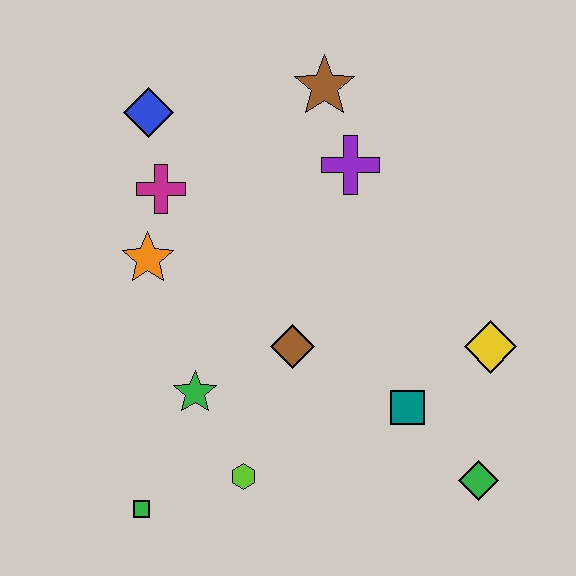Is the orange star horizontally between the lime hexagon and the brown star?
No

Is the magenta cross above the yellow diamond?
Yes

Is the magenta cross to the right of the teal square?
No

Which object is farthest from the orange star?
The green diamond is farthest from the orange star.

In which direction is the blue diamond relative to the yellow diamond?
The blue diamond is to the left of the yellow diamond.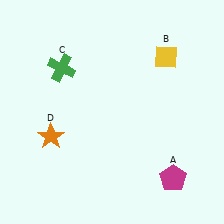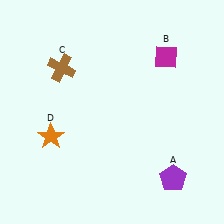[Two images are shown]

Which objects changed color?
A changed from magenta to purple. B changed from yellow to magenta. C changed from green to brown.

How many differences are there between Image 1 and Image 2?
There are 3 differences between the two images.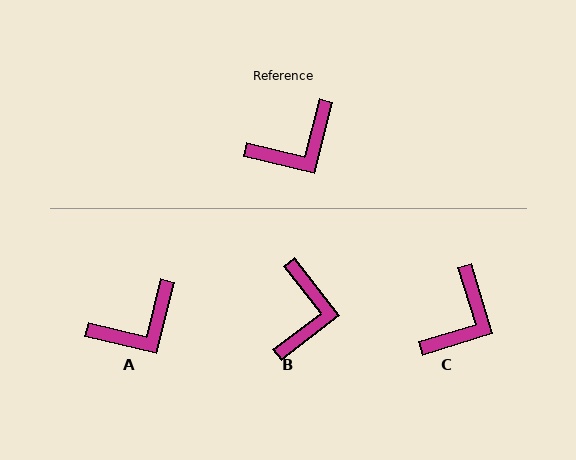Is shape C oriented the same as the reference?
No, it is off by about 31 degrees.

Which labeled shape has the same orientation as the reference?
A.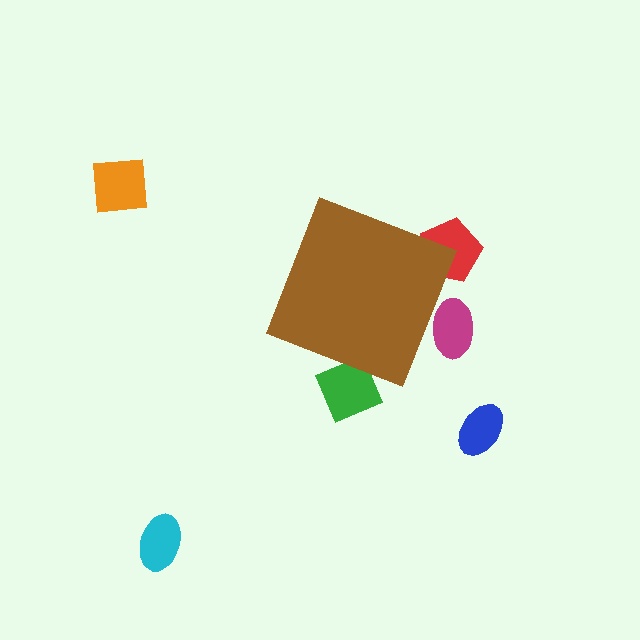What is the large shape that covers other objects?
A brown diamond.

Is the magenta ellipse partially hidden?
Yes, the magenta ellipse is partially hidden behind the brown diamond.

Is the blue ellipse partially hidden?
No, the blue ellipse is fully visible.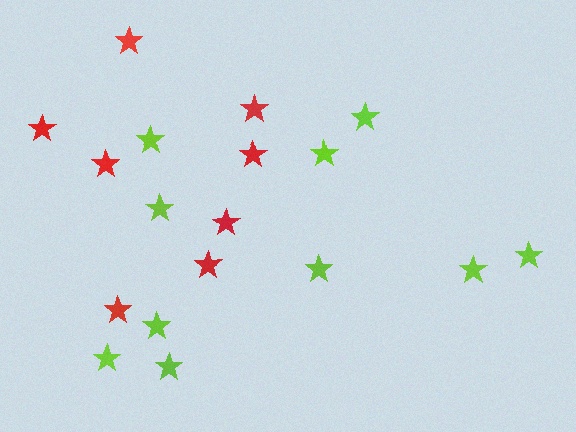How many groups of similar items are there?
There are 2 groups: one group of lime stars (10) and one group of red stars (8).